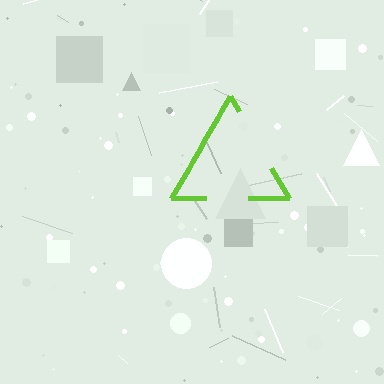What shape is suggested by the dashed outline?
The dashed outline suggests a triangle.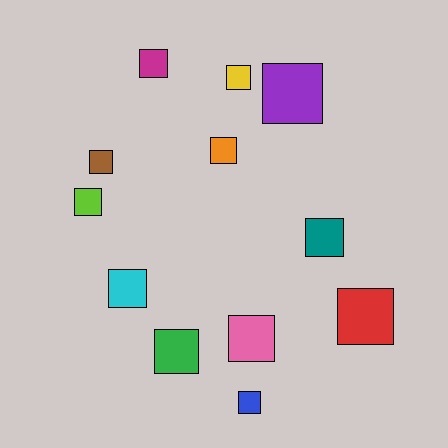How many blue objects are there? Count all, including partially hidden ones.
There is 1 blue object.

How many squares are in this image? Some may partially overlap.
There are 12 squares.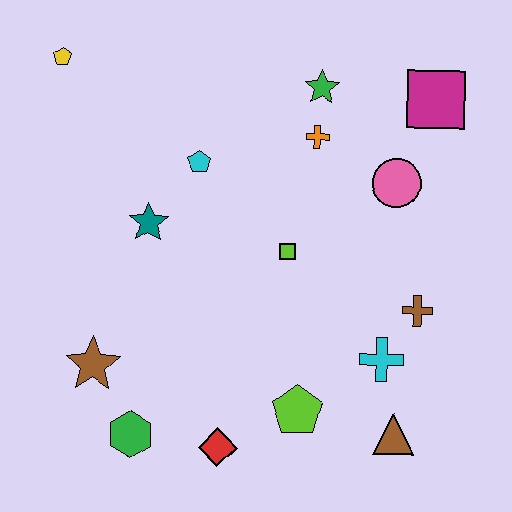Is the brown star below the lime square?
Yes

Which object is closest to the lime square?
The orange cross is closest to the lime square.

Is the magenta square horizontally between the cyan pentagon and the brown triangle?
No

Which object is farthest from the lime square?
The yellow pentagon is farthest from the lime square.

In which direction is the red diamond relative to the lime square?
The red diamond is below the lime square.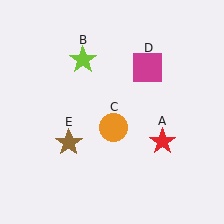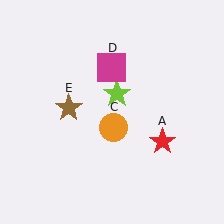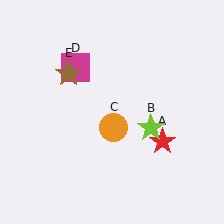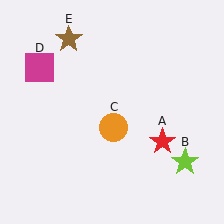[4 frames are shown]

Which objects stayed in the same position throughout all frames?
Red star (object A) and orange circle (object C) remained stationary.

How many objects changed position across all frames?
3 objects changed position: lime star (object B), magenta square (object D), brown star (object E).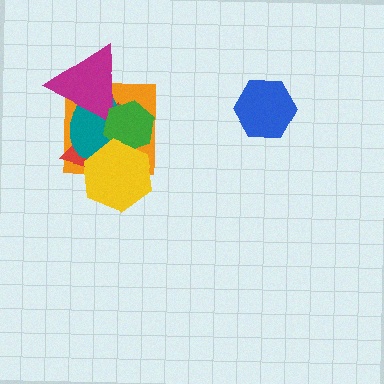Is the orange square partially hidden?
Yes, it is partially covered by another shape.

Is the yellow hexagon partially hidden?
No, no other shape covers it.